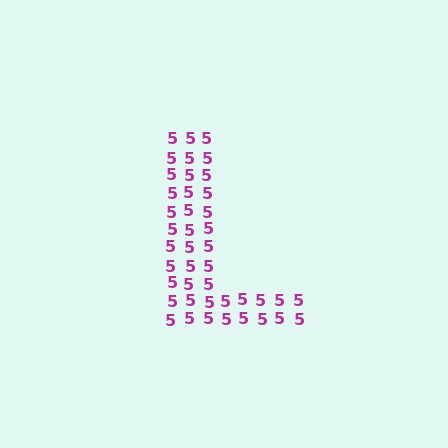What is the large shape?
The large shape is the letter L.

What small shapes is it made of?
It is made of small digit 5's.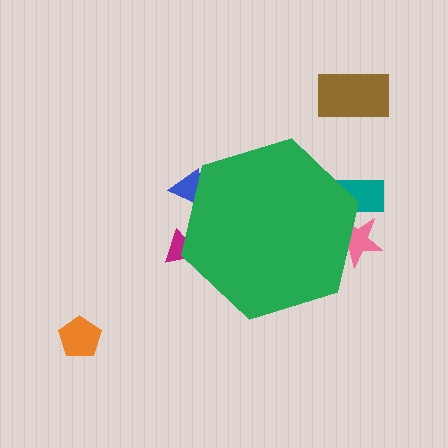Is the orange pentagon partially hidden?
No, the orange pentagon is fully visible.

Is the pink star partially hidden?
Yes, the pink star is partially hidden behind the green hexagon.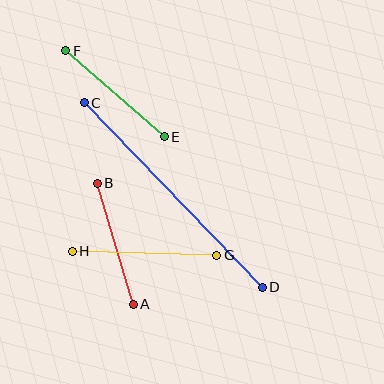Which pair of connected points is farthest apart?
Points C and D are farthest apart.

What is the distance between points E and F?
The distance is approximately 131 pixels.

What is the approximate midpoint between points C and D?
The midpoint is at approximately (173, 195) pixels.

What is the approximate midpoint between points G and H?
The midpoint is at approximately (145, 253) pixels.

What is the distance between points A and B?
The distance is approximately 126 pixels.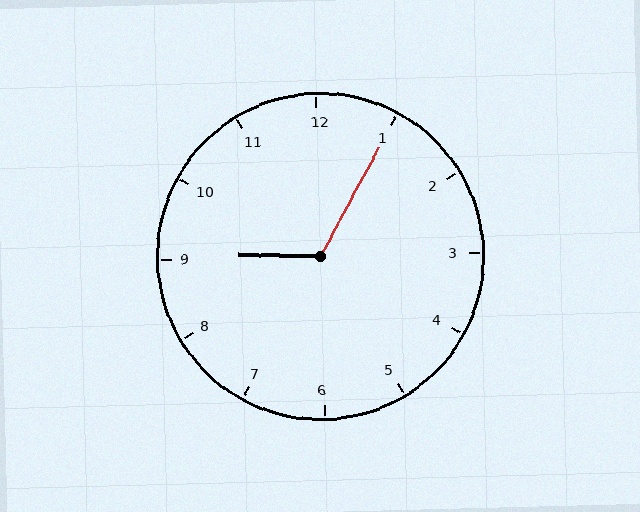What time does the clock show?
9:05.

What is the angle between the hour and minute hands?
Approximately 118 degrees.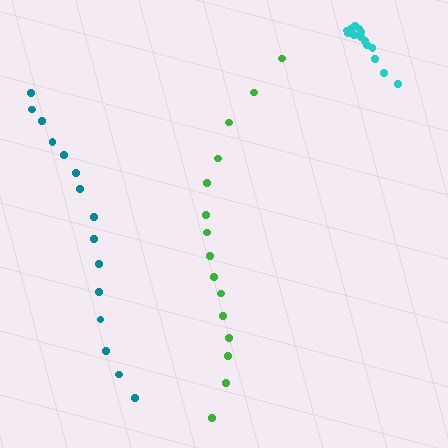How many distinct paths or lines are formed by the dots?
There are 3 distinct paths.